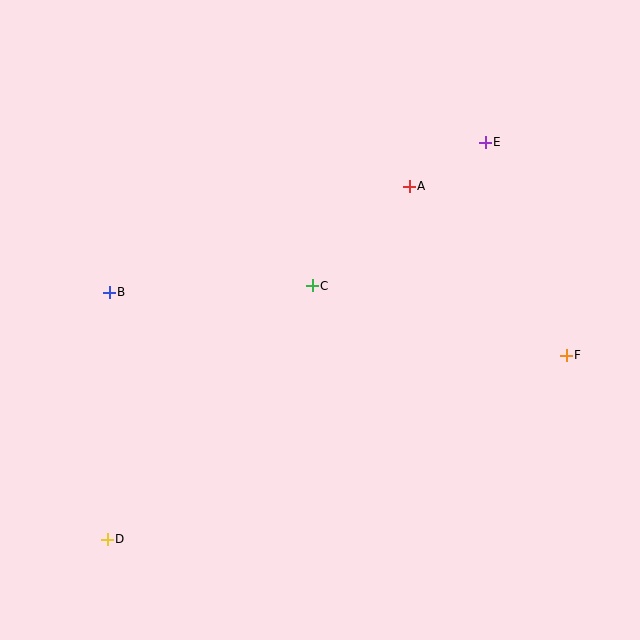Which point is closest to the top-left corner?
Point B is closest to the top-left corner.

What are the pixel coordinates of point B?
Point B is at (109, 292).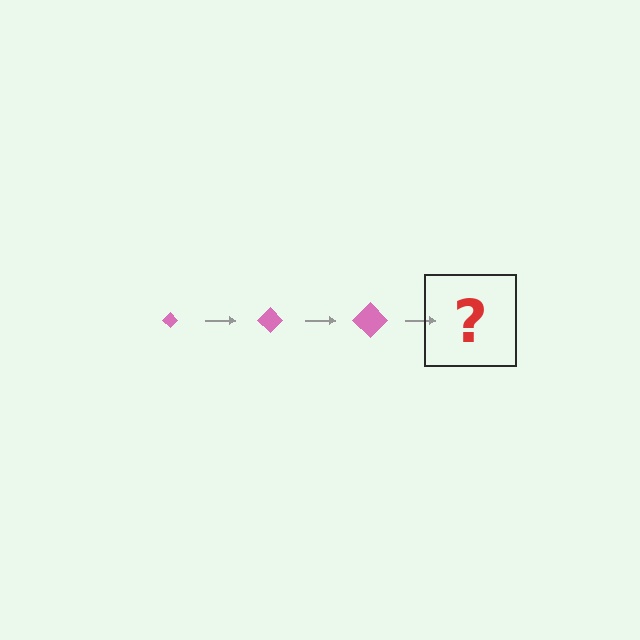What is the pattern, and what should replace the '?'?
The pattern is that the diamond gets progressively larger each step. The '?' should be a pink diamond, larger than the previous one.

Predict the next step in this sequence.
The next step is a pink diamond, larger than the previous one.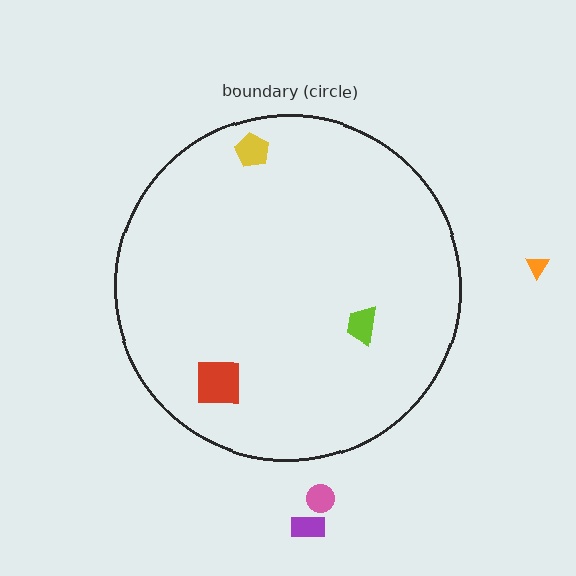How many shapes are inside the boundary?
3 inside, 3 outside.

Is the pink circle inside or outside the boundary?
Outside.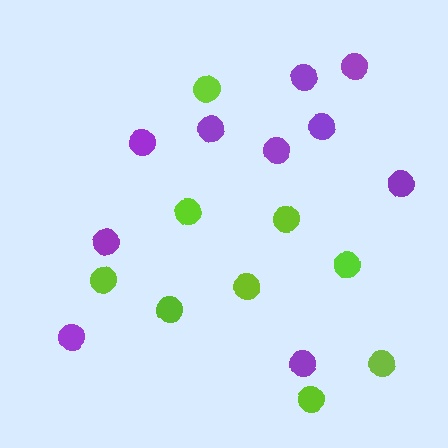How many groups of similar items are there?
There are 2 groups: one group of purple circles (10) and one group of lime circles (9).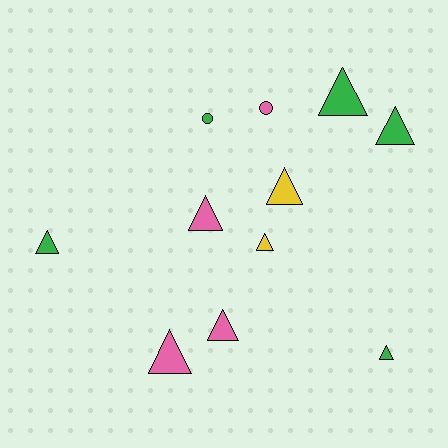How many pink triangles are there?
There are 3 pink triangles.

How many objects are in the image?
There are 11 objects.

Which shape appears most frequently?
Triangle, with 9 objects.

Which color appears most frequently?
Green, with 5 objects.